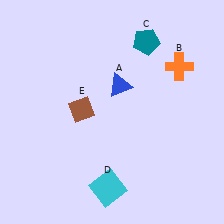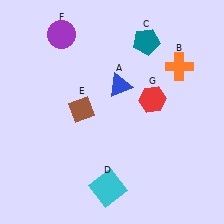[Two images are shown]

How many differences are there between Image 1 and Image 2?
There are 2 differences between the two images.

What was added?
A purple circle (F), a red hexagon (G) were added in Image 2.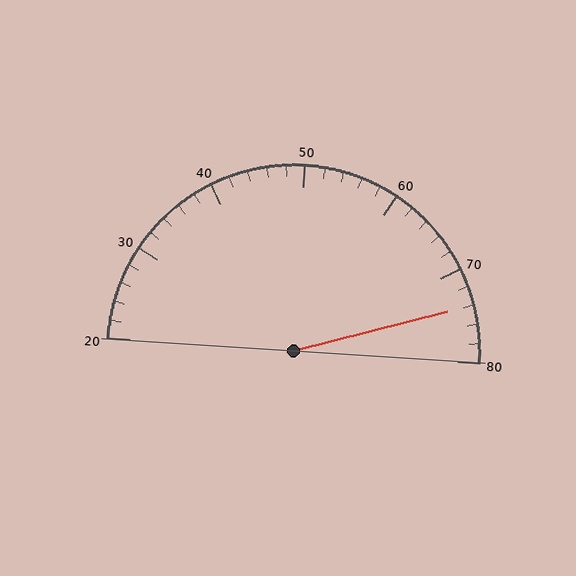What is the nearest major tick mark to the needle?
The nearest major tick mark is 70.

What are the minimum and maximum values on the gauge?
The gauge ranges from 20 to 80.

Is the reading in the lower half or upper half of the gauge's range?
The reading is in the upper half of the range (20 to 80).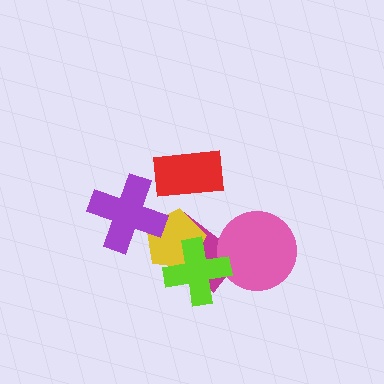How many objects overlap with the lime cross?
3 objects overlap with the lime cross.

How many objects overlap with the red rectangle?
0 objects overlap with the red rectangle.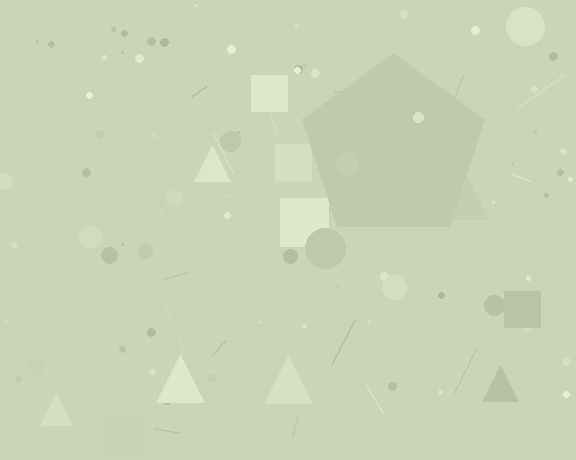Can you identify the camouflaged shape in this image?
The camouflaged shape is a pentagon.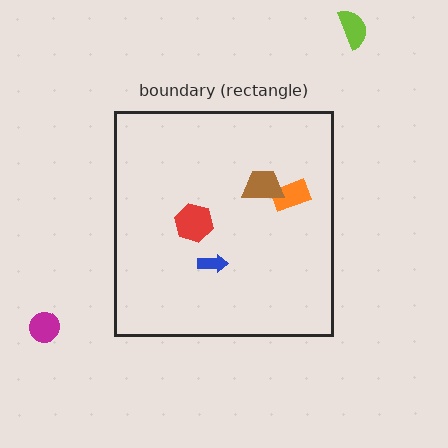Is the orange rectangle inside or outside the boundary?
Inside.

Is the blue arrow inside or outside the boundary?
Inside.